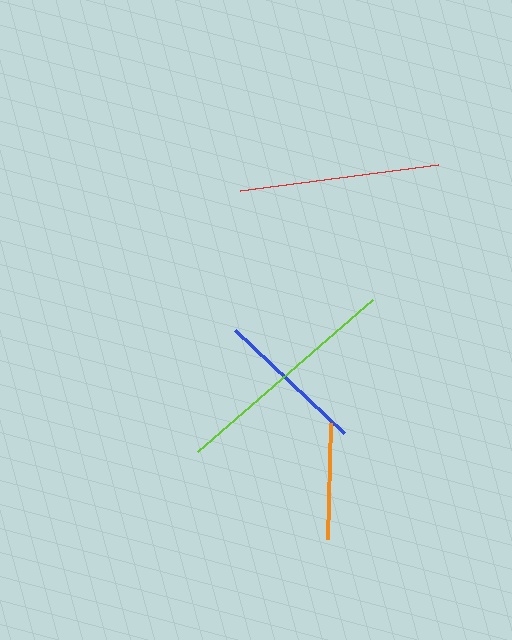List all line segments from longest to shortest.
From longest to shortest: lime, red, blue, orange.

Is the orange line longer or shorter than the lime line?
The lime line is longer than the orange line.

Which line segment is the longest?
The lime line is the longest at approximately 232 pixels.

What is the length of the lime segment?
The lime segment is approximately 232 pixels long.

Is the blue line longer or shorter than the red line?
The red line is longer than the blue line.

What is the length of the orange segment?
The orange segment is approximately 116 pixels long.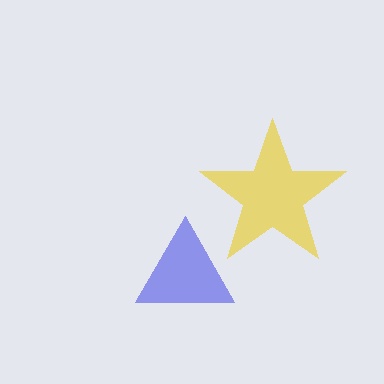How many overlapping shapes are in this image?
There are 2 overlapping shapes in the image.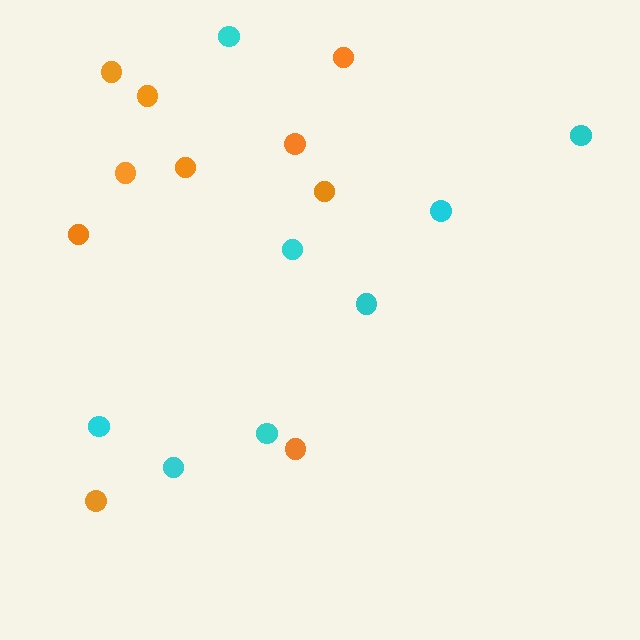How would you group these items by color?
There are 2 groups: one group of cyan circles (8) and one group of orange circles (10).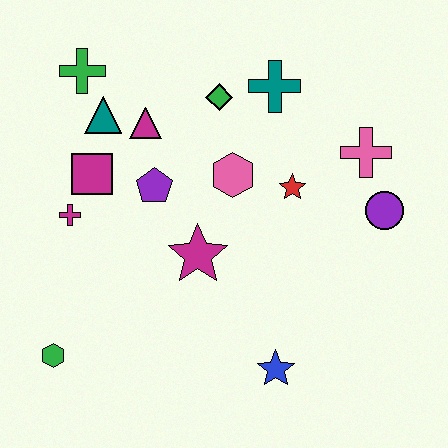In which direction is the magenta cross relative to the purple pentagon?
The magenta cross is to the left of the purple pentagon.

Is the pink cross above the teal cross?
No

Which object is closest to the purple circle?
The pink cross is closest to the purple circle.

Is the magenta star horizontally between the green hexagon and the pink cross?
Yes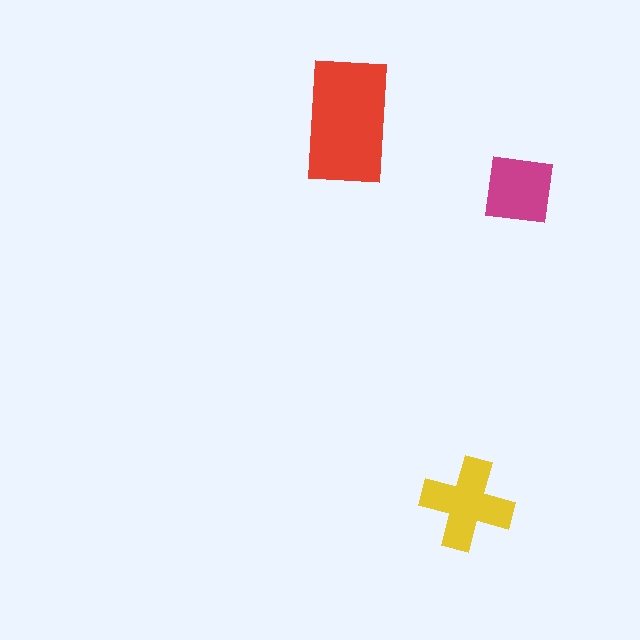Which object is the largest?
The red rectangle.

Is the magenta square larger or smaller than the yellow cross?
Smaller.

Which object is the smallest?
The magenta square.